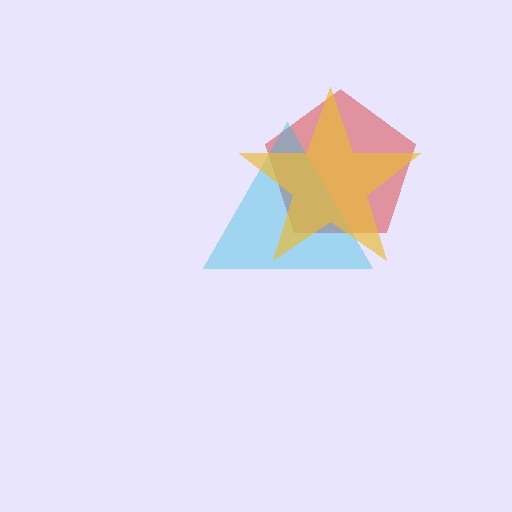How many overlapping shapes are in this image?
There are 3 overlapping shapes in the image.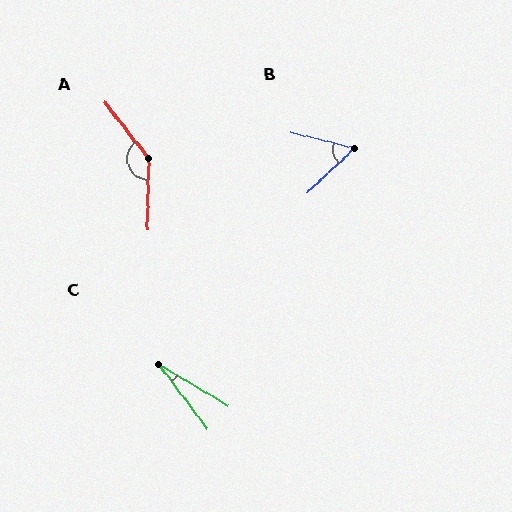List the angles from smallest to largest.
C (22°), B (58°), A (141°).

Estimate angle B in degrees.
Approximately 58 degrees.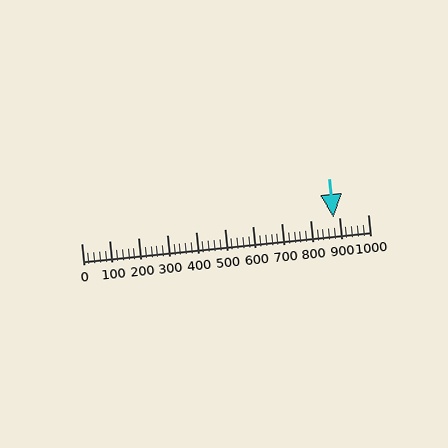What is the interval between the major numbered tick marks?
The major tick marks are spaced 100 units apart.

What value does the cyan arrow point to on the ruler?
The cyan arrow points to approximately 880.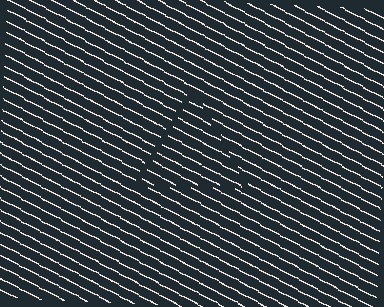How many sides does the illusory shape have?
3 sides — the line-ends trace a triangle.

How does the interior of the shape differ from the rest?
The interior of the shape contains the same grating, shifted by half a period — the contour is defined by the phase discontinuity where line-ends from the inner and outer gratings abut.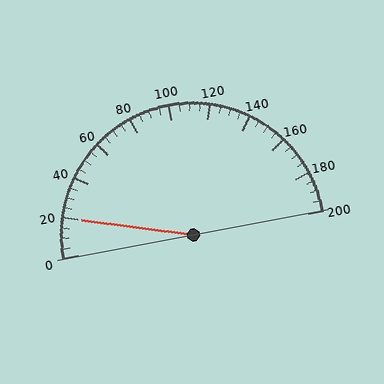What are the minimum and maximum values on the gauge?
The gauge ranges from 0 to 200.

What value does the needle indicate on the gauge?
The needle indicates approximately 20.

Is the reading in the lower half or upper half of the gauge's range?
The reading is in the lower half of the range (0 to 200).